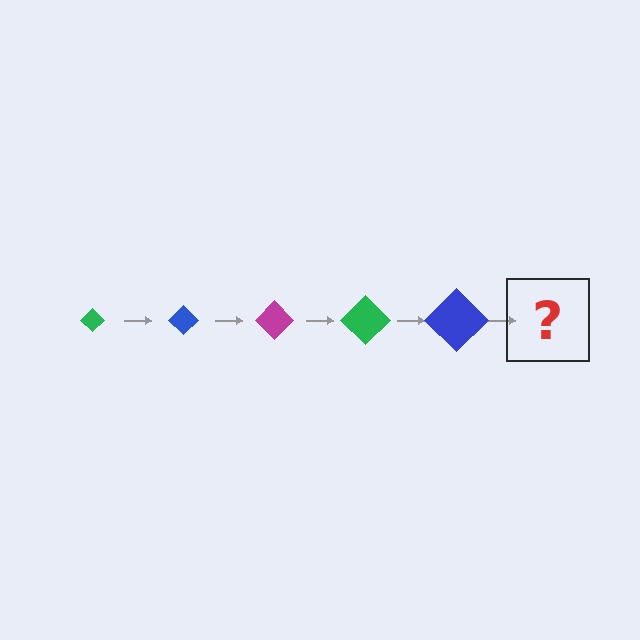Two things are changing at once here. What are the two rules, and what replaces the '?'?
The two rules are that the diamond grows larger each step and the color cycles through green, blue, and magenta. The '?' should be a magenta diamond, larger than the previous one.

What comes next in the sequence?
The next element should be a magenta diamond, larger than the previous one.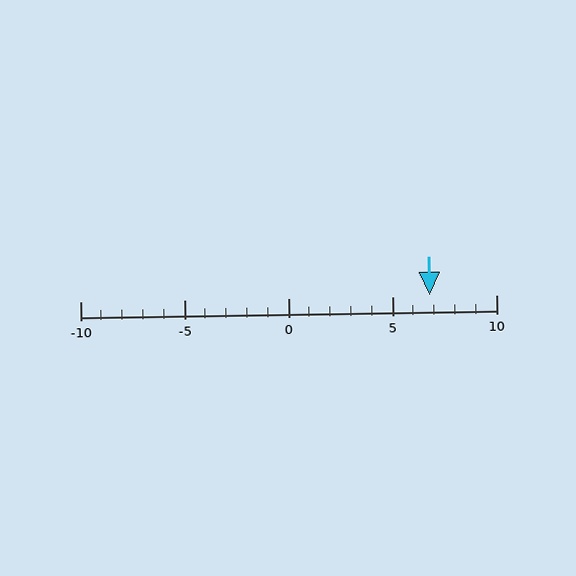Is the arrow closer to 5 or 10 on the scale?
The arrow is closer to 5.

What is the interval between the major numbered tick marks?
The major tick marks are spaced 5 units apart.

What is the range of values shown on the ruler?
The ruler shows values from -10 to 10.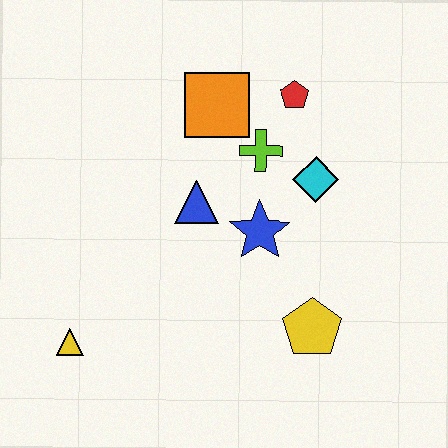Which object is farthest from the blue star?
The yellow triangle is farthest from the blue star.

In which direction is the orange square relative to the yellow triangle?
The orange square is above the yellow triangle.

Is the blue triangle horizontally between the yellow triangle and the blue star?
Yes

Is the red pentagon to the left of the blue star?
No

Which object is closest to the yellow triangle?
The blue triangle is closest to the yellow triangle.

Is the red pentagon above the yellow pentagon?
Yes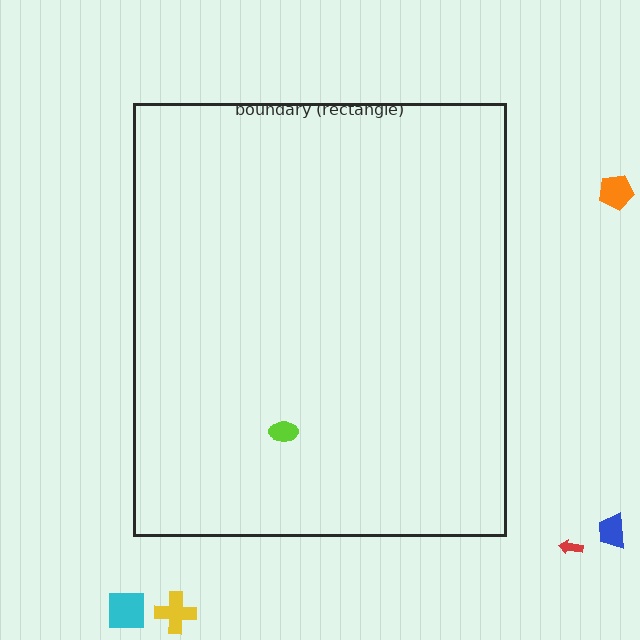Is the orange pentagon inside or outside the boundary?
Outside.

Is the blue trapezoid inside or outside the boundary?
Outside.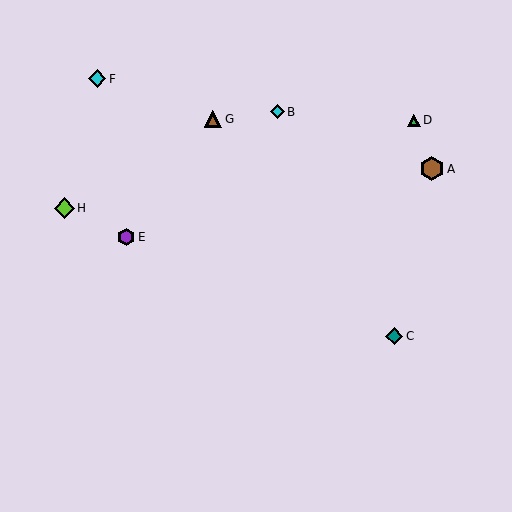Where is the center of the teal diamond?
The center of the teal diamond is at (394, 336).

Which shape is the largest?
The brown hexagon (labeled A) is the largest.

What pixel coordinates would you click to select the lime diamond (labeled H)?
Click at (64, 208) to select the lime diamond H.